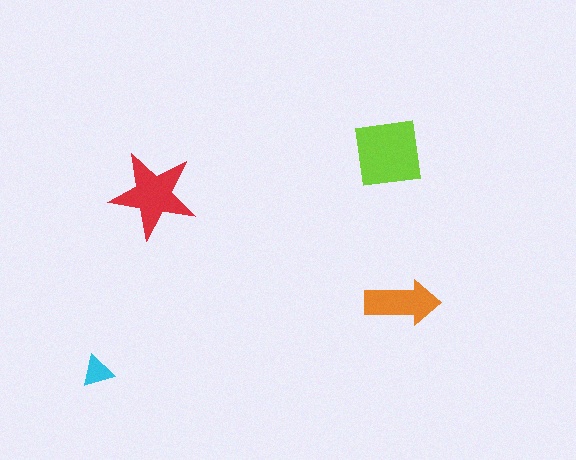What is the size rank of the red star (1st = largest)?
2nd.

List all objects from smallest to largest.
The cyan triangle, the orange arrow, the red star, the lime square.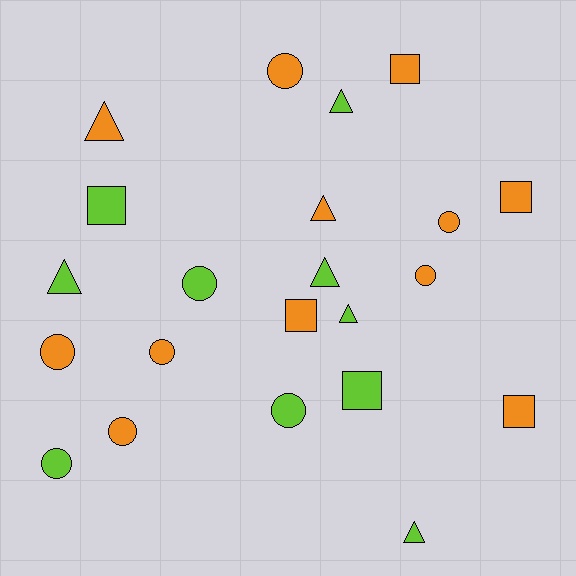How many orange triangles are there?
There are 2 orange triangles.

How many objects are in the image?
There are 22 objects.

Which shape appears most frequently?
Circle, with 9 objects.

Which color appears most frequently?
Orange, with 12 objects.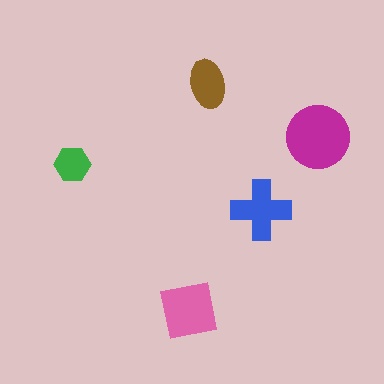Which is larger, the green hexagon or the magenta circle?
The magenta circle.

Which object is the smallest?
The green hexagon.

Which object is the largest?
The magenta circle.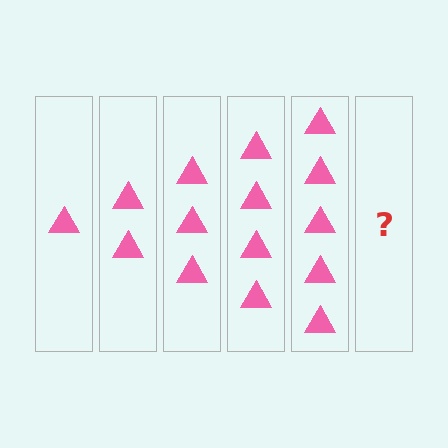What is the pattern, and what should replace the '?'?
The pattern is that each step adds one more triangle. The '?' should be 6 triangles.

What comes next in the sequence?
The next element should be 6 triangles.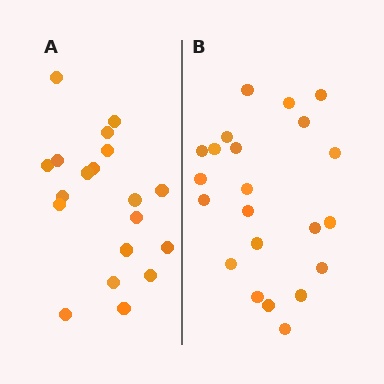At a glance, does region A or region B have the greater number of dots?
Region B (the right region) has more dots.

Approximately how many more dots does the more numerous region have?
Region B has just a few more — roughly 2 or 3 more dots than region A.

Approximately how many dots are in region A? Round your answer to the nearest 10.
About 20 dots. (The exact count is 19, which rounds to 20.)